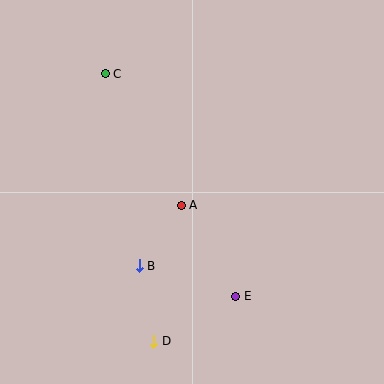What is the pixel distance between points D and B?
The distance between D and B is 77 pixels.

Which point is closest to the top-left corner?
Point C is closest to the top-left corner.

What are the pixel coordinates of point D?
Point D is at (154, 341).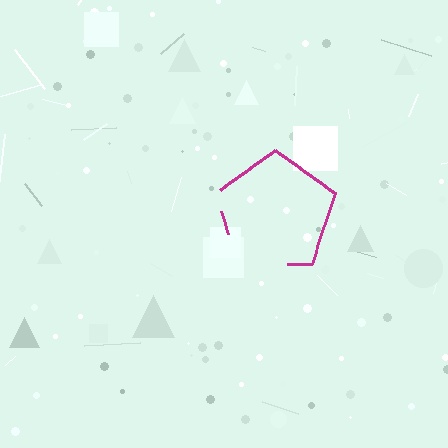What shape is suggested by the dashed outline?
The dashed outline suggests a pentagon.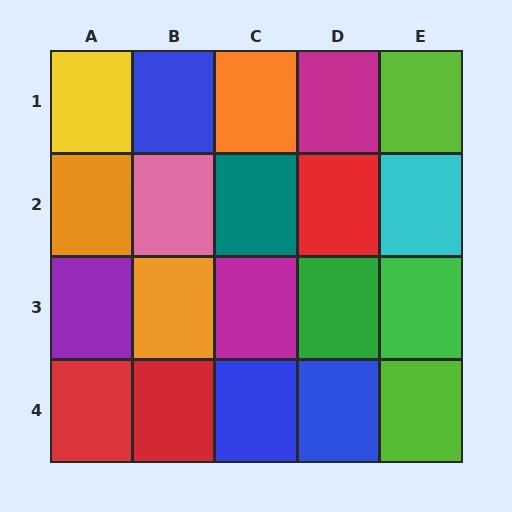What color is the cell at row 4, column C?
Blue.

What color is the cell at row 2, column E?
Cyan.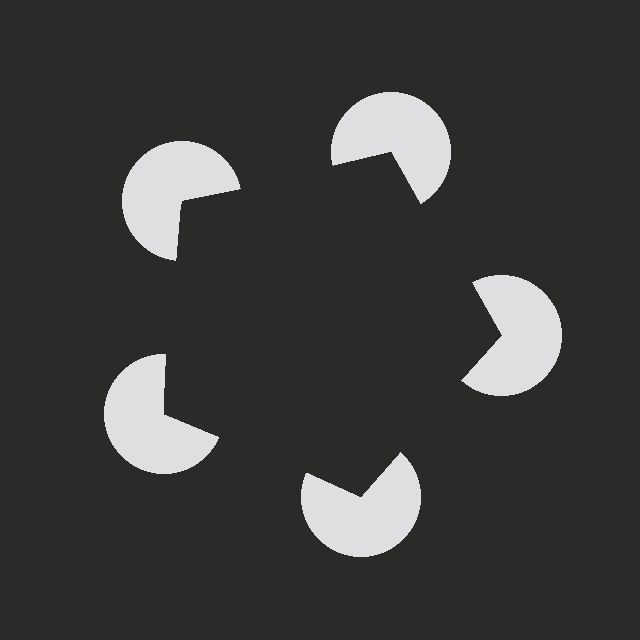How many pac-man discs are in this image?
There are 5 — one at each vertex of the illusory pentagon.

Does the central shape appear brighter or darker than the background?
It typically appears slightly darker than the background, even though no actual brightness change is drawn.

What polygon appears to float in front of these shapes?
An illusory pentagon — its edges are inferred from the aligned wedge cuts in the pac-man discs, not physically drawn.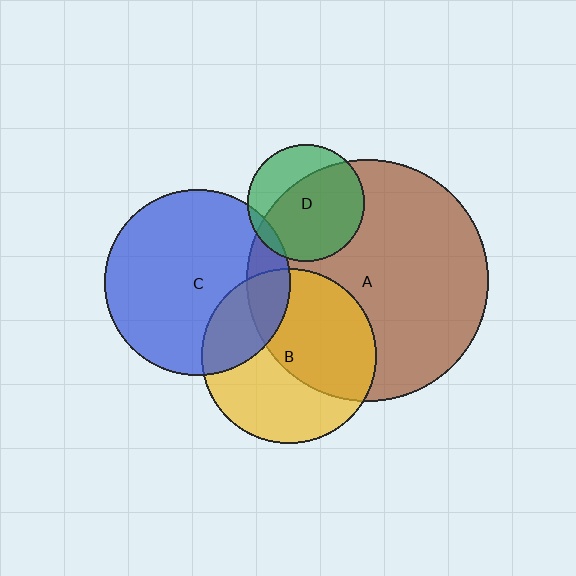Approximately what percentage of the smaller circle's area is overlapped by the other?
Approximately 50%.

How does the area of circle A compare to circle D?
Approximately 4.3 times.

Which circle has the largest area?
Circle A (brown).